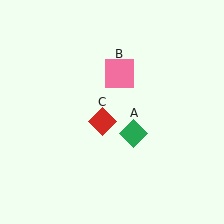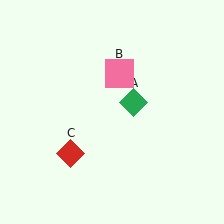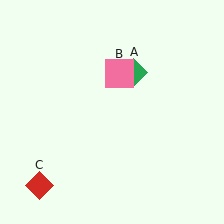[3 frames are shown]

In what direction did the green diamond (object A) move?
The green diamond (object A) moved up.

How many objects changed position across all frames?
2 objects changed position: green diamond (object A), red diamond (object C).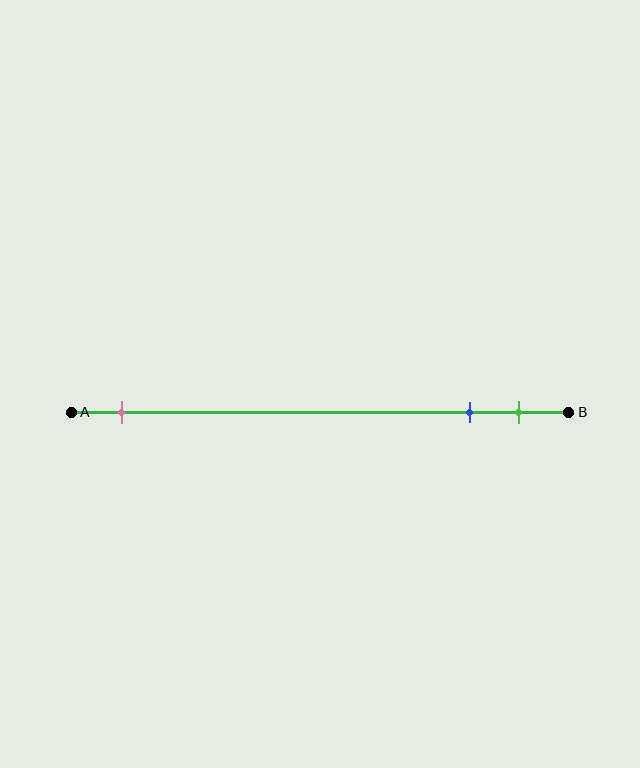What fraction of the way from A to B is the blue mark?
The blue mark is approximately 80% (0.8) of the way from A to B.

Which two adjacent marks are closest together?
The blue and green marks are the closest adjacent pair.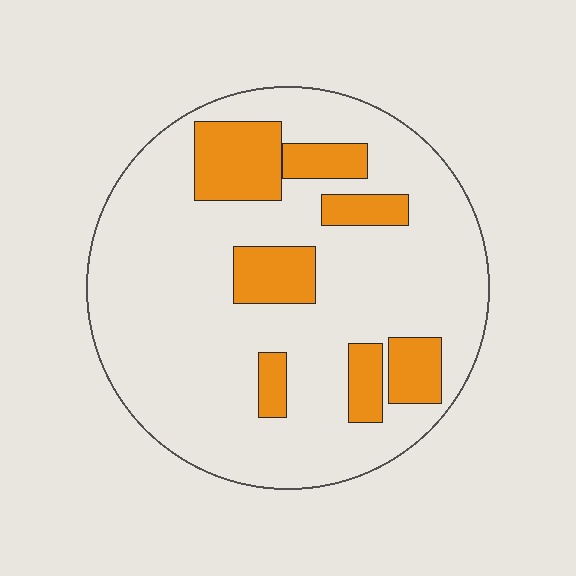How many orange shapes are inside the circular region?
7.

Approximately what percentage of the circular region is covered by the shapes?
Approximately 20%.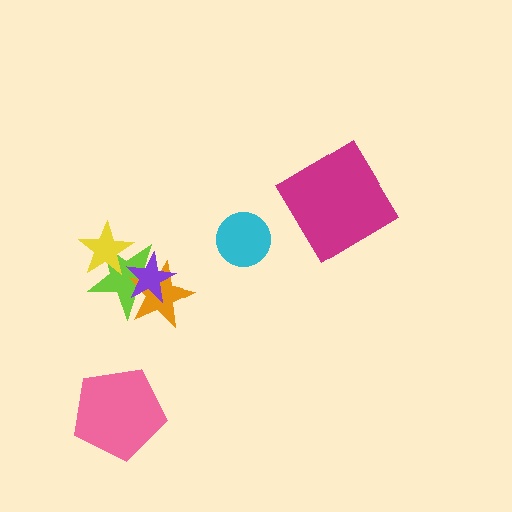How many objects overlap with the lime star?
3 objects overlap with the lime star.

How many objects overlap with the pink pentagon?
0 objects overlap with the pink pentagon.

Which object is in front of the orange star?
The purple star is in front of the orange star.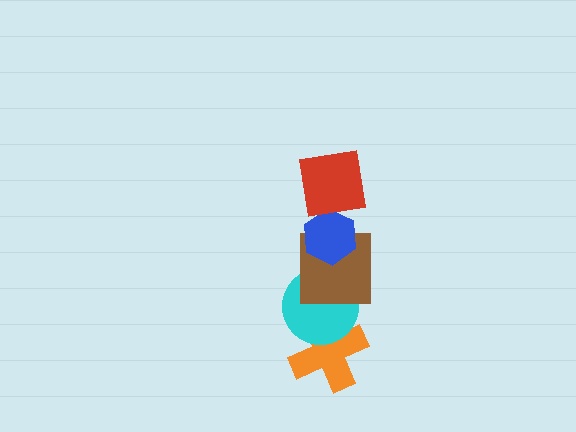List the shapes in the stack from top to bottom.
From top to bottom: the red square, the blue hexagon, the brown square, the cyan circle, the orange cross.